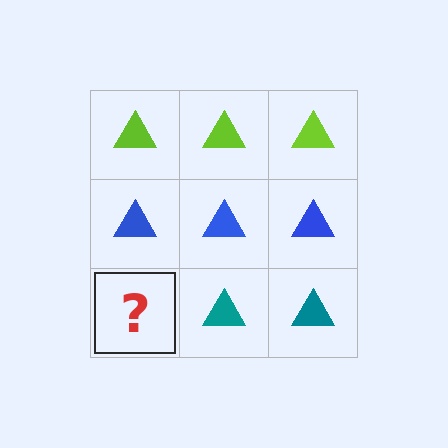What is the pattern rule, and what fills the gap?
The rule is that each row has a consistent color. The gap should be filled with a teal triangle.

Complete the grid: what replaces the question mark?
The question mark should be replaced with a teal triangle.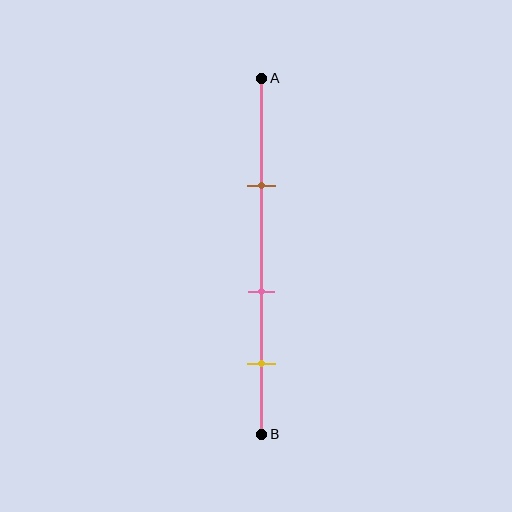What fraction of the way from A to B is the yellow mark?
The yellow mark is approximately 80% (0.8) of the way from A to B.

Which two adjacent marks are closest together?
The pink and yellow marks are the closest adjacent pair.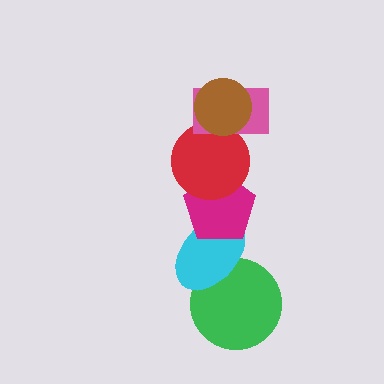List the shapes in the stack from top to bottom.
From top to bottom: the brown circle, the pink rectangle, the red circle, the magenta pentagon, the cyan ellipse, the green circle.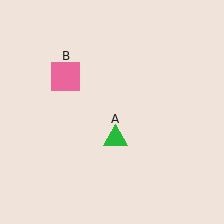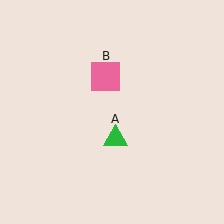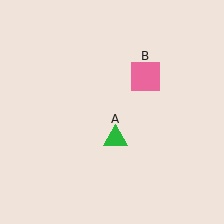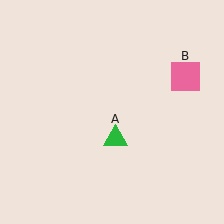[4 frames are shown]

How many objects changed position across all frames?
1 object changed position: pink square (object B).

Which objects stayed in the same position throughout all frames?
Green triangle (object A) remained stationary.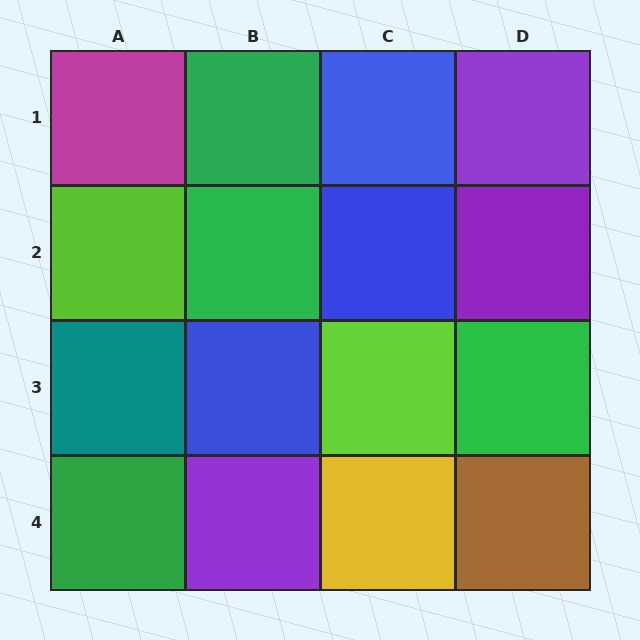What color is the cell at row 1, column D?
Purple.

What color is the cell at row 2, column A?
Lime.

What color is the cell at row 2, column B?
Green.